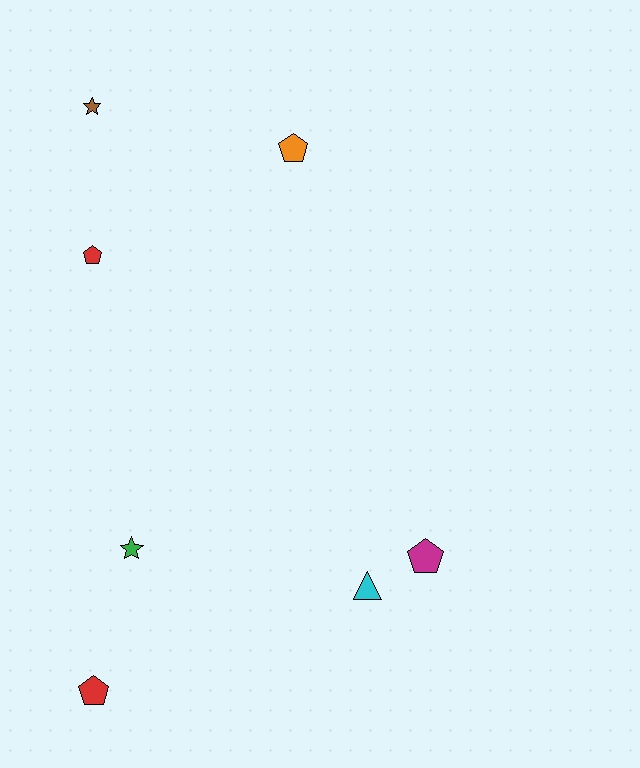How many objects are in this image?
There are 7 objects.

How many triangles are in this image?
There is 1 triangle.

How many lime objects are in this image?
There are no lime objects.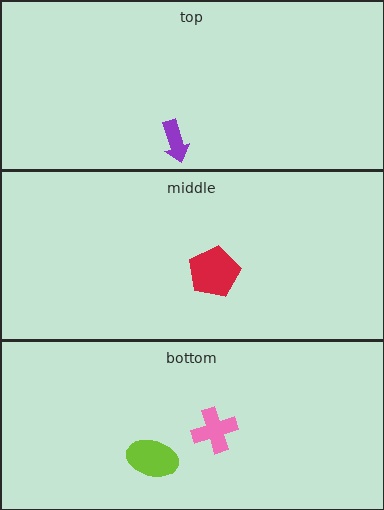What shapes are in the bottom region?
The lime ellipse, the pink cross.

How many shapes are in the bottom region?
2.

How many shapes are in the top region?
1.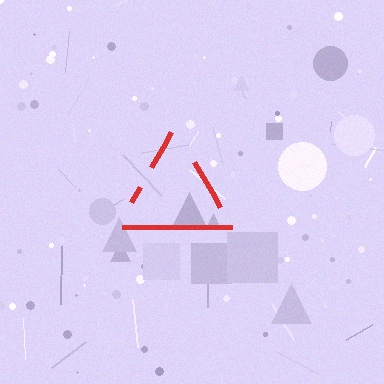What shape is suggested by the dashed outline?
The dashed outline suggests a triangle.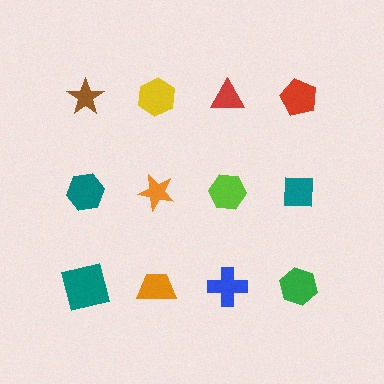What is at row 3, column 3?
A blue cross.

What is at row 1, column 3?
A red triangle.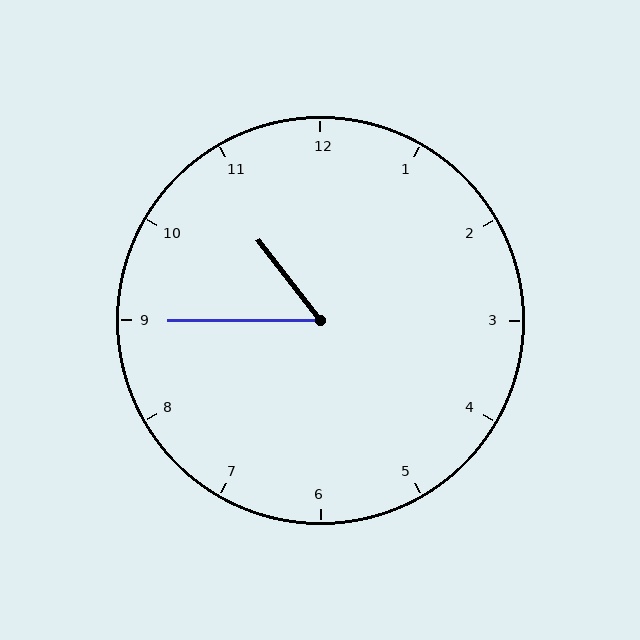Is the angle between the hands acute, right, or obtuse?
It is acute.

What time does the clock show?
10:45.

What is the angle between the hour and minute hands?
Approximately 52 degrees.